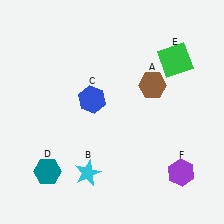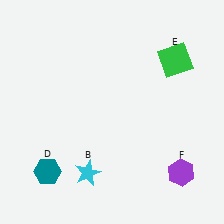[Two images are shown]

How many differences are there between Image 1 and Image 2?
There are 2 differences between the two images.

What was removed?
The brown hexagon (A), the blue hexagon (C) were removed in Image 2.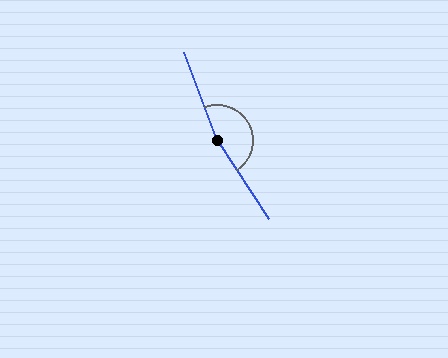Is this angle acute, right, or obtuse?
It is obtuse.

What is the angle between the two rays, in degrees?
Approximately 167 degrees.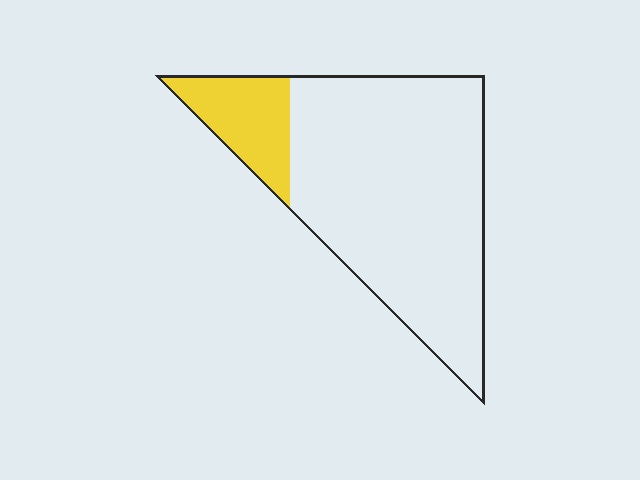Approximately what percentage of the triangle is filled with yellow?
Approximately 15%.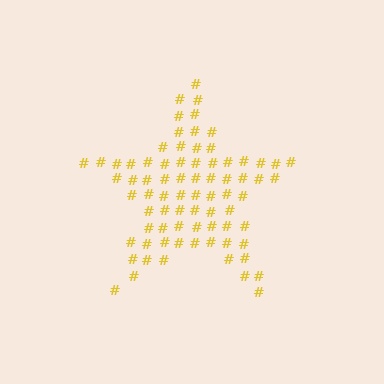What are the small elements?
The small elements are hash symbols.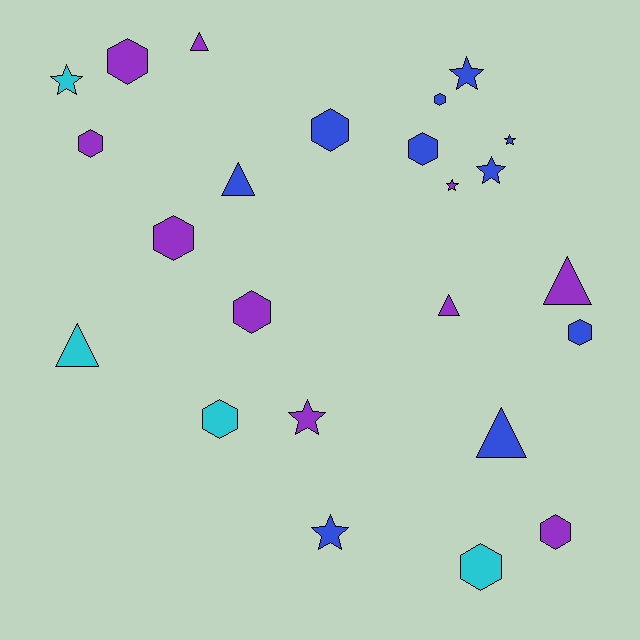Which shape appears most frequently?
Hexagon, with 11 objects.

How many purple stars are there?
There are 2 purple stars.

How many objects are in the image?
There are 24 objects.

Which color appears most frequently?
Purple, with 10 objects.